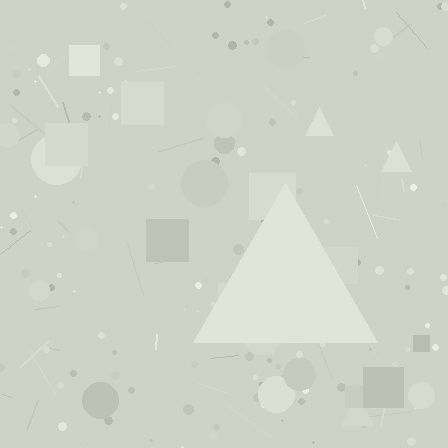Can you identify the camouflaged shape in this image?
The camouflaged shape is a triangle.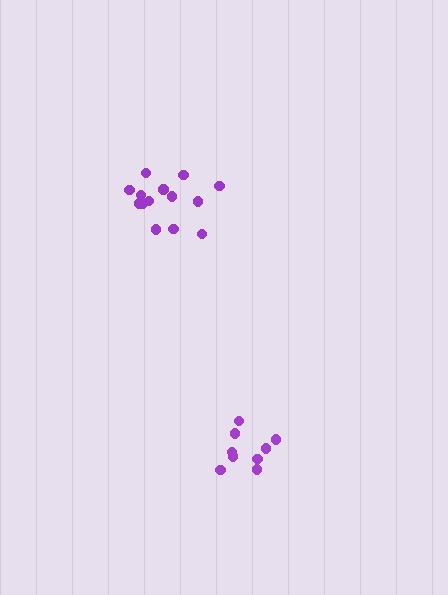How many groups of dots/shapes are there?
There are 2 groups.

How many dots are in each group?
Group 1: 9 dots, Group 2: 14 dots (23 total).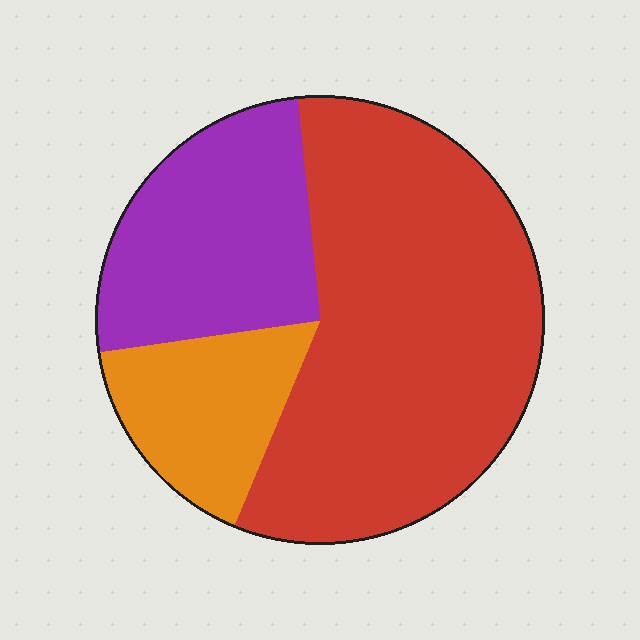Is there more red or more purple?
Red.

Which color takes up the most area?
Red, at roughly 60%.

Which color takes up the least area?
Orange, at roughly 15%.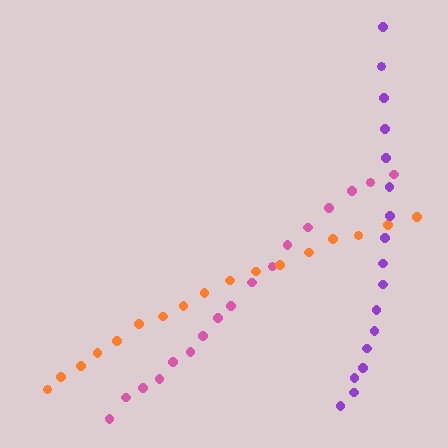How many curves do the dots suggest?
There are 3 distinct paths.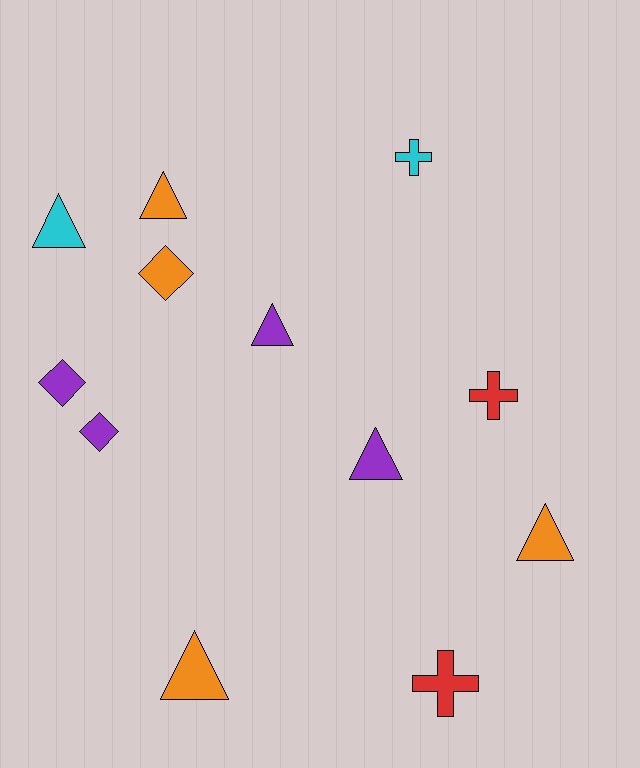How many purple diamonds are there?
There are 2 purple diamonds.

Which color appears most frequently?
Orange, with 4 objects.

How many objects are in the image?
There are 12 objects.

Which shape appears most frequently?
Triangle, with 6 objects.